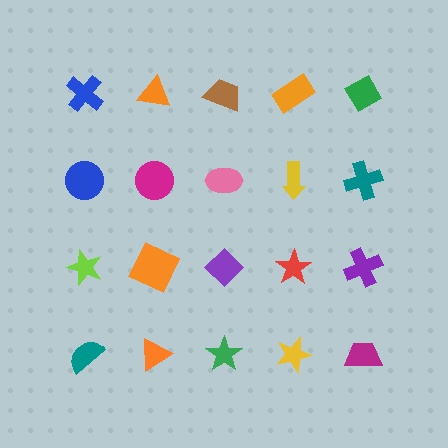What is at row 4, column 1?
A teal semicircle.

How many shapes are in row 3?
5 shapes.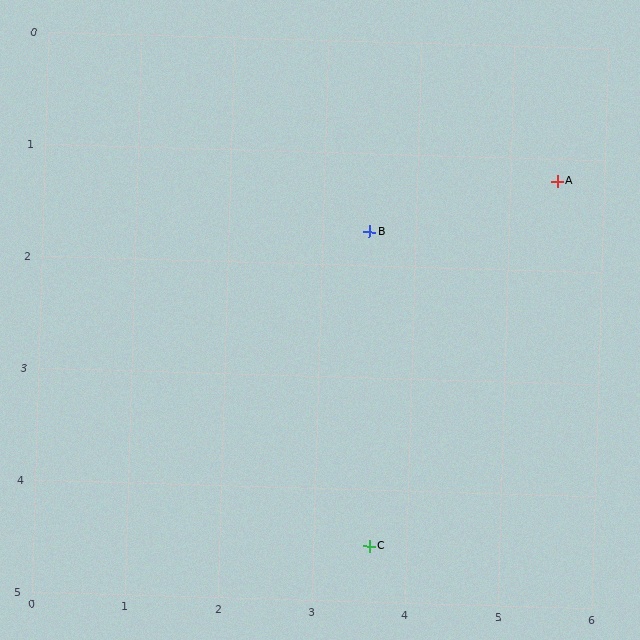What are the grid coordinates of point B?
Point B is at approximately (3.5, 1.7).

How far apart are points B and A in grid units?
Points B and A are about 2.1 grid units apart.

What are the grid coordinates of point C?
Point C is at approximately (3.6, 4.5).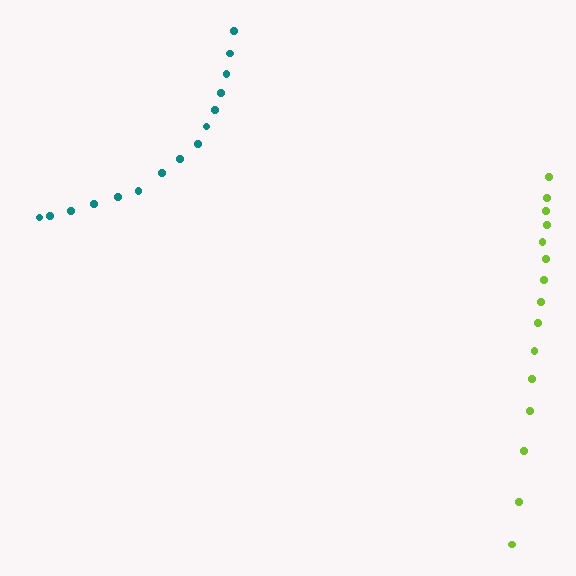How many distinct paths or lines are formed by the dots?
There are 2 distinct paths.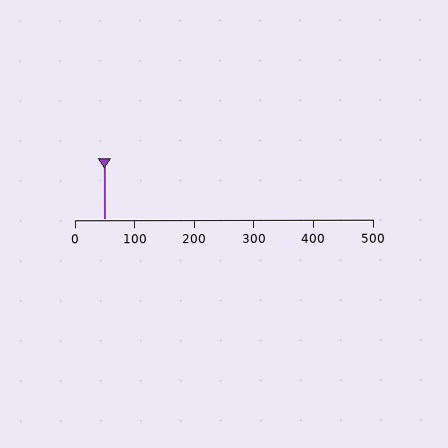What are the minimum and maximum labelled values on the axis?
The axis runs from 0 to 500.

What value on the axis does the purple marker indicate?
The marker indicates approximately 50.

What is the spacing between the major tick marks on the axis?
The major ticks are spaced 100 apart.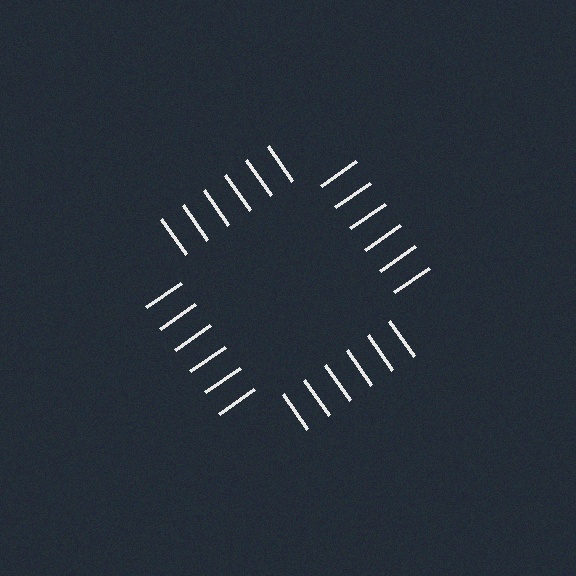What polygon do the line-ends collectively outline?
An illusory square — the line segments terminate on its edges but no continuous stroke is drawn.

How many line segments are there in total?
24 — 6 along each of the 4 edges.